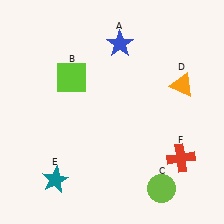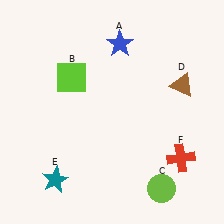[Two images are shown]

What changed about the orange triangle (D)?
In Image 1, D is orange. In Image 2, it changed to brown.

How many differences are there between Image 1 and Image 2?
There is 1 difference between the two images.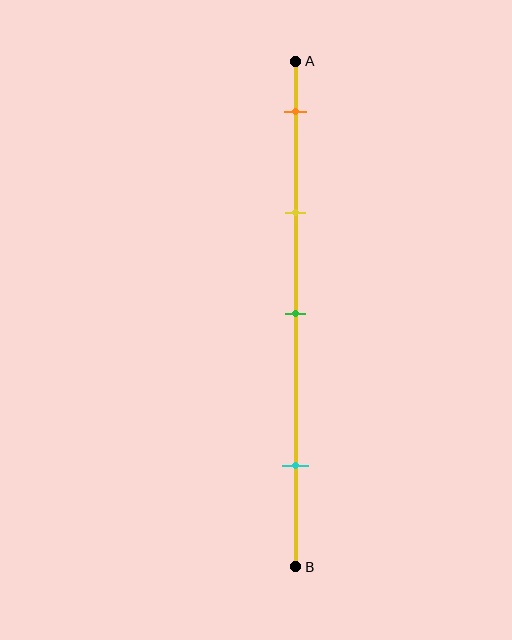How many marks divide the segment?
There are 4 marks dividing the segment.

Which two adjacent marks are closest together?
The orange and yellow marks are the closest adjacent pair.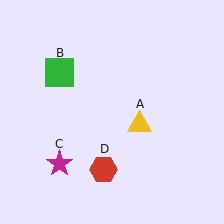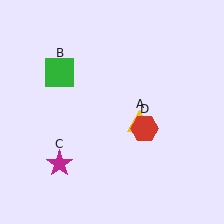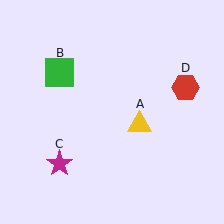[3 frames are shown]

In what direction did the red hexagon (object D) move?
The red hexagon (object D) moved up and to the right.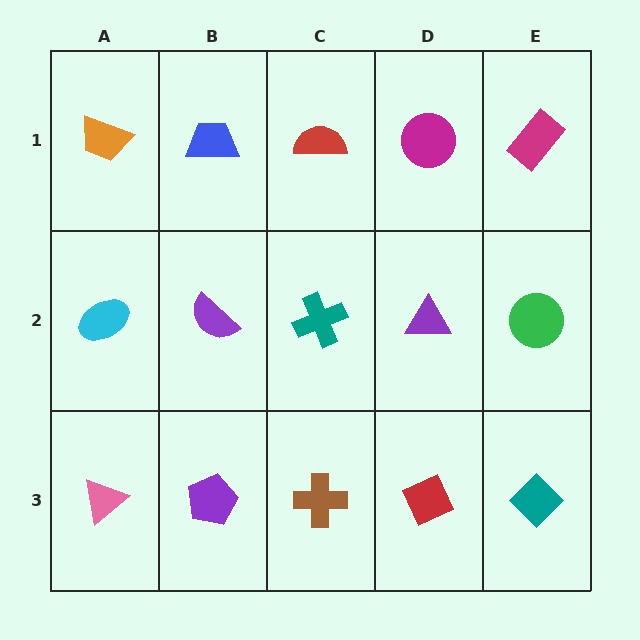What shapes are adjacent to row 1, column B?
A purple semicircle (row 2, column B), an orange trapezoid (row 1, column A), a red semicircle (row 1, column C).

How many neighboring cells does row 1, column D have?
3.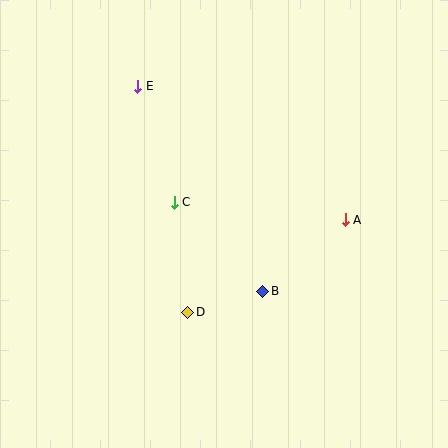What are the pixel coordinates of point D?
Point D is at (188, 312).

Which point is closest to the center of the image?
Point C at (174, 202) is closest to the center.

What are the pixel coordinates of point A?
Point A is at (345, 220).